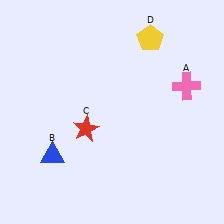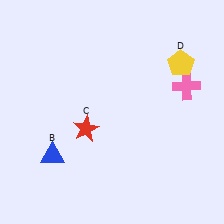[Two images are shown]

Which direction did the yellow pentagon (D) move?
The yellow pentagon (D) moved right.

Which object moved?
The yellow pentagon (D) moved right.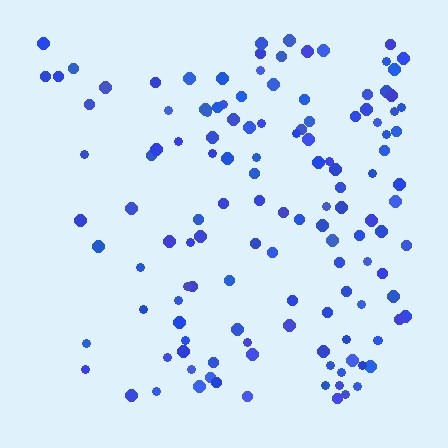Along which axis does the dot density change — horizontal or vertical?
Horizontal.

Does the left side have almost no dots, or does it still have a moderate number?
Still a moderate number, just noticeably fewer than the right.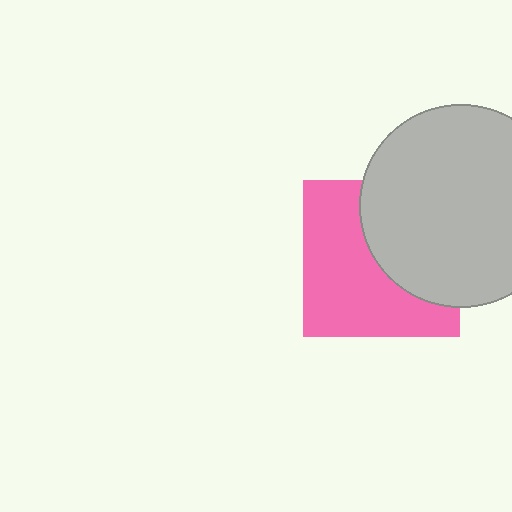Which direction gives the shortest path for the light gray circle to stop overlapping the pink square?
Moving right gives the shortest separation.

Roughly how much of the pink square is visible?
About half of it is visible (roughly 57%).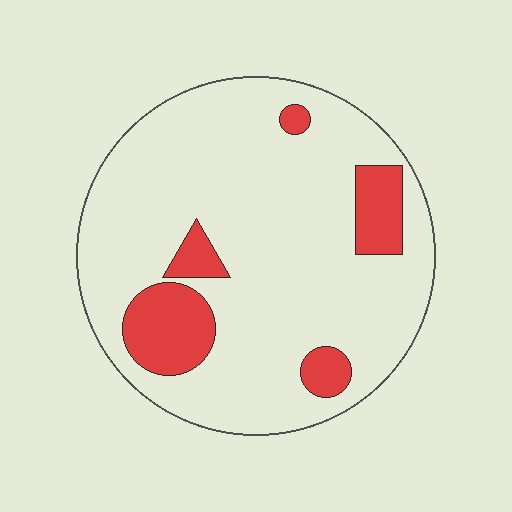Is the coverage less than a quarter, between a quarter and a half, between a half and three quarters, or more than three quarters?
Less than a quarter.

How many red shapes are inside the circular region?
5.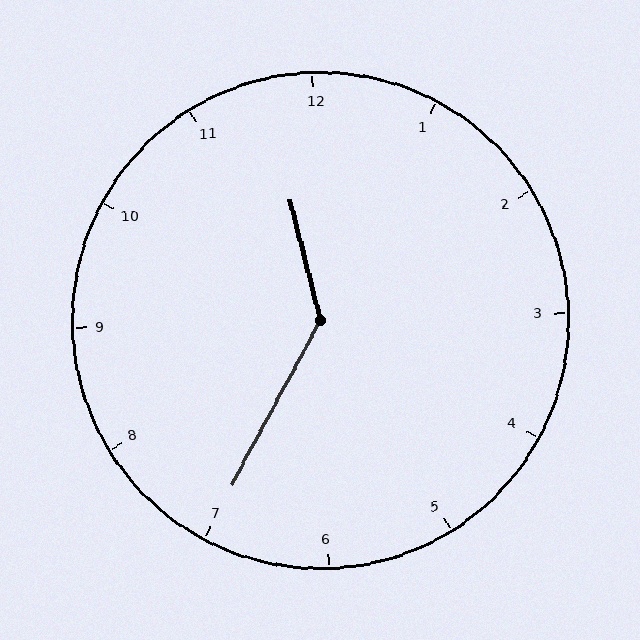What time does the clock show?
11:35.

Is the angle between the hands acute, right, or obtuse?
It is obtuse.